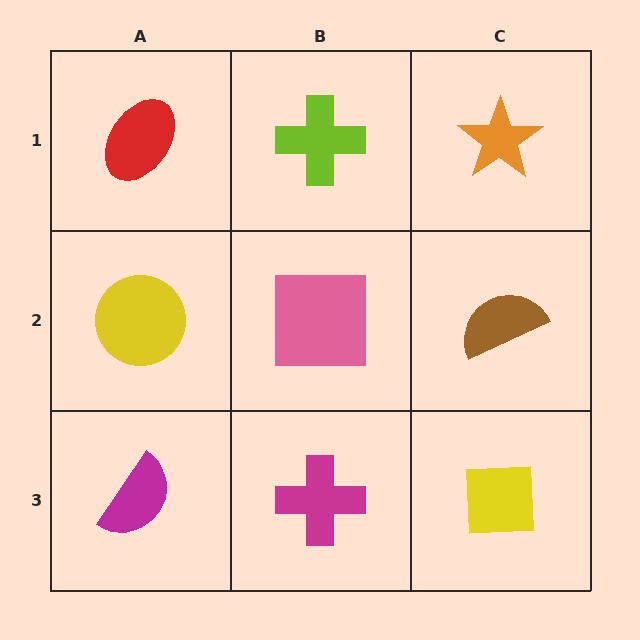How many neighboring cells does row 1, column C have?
2.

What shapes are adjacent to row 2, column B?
A lime cross (row 1, column B), a magenta cross (row 3, column B), a yellow circle (row 2, column A), a brown semicircle (row 2, column C).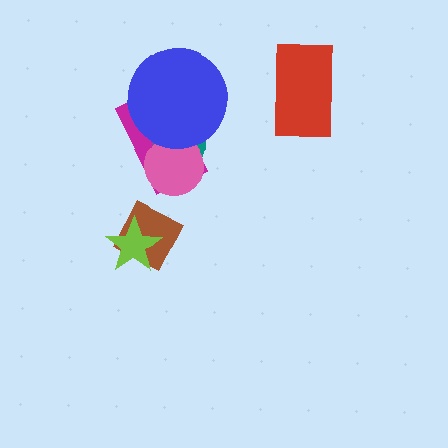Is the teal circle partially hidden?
Yes, it is partially covered by another shape.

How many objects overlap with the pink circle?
3 objects overlap with the pink circle.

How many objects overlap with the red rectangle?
0 objects overlap with the red rectangle.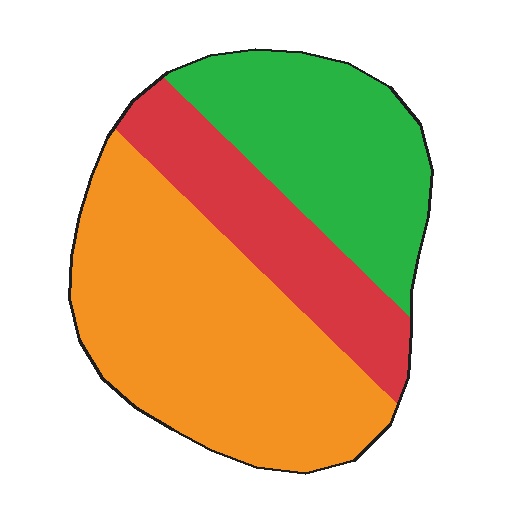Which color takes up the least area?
Red, at roughly 20%.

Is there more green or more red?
Green.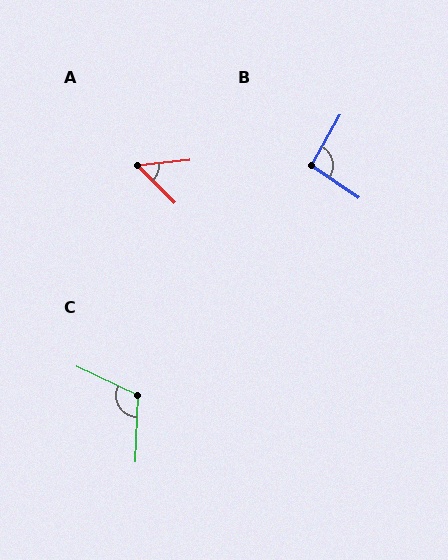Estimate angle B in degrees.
Approximately 94 degrees.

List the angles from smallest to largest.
A (52°), B (94°), C (113°).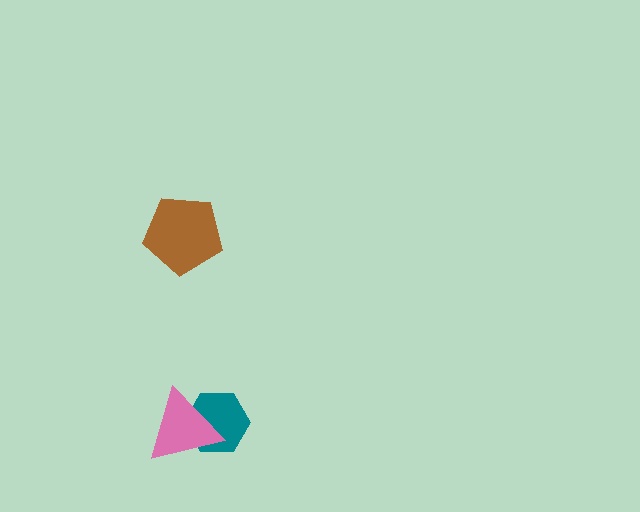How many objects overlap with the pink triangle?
1 object overlaps with the pink triangle.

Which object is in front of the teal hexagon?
The pink triangle is in front of the teal hexagon.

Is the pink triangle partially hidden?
No, no other shape covers it.